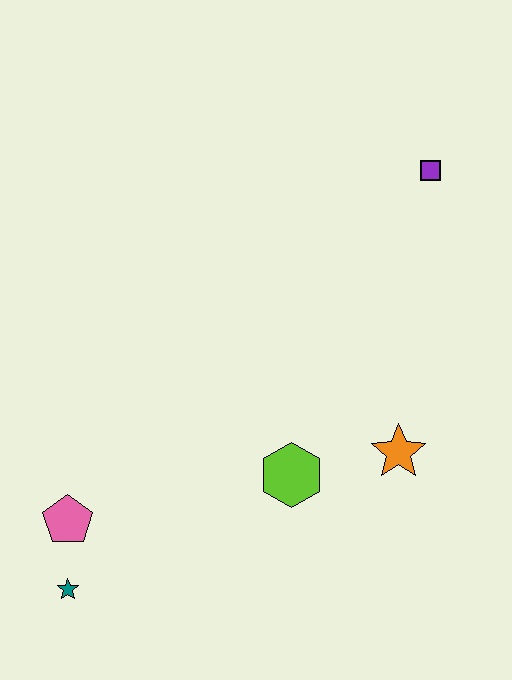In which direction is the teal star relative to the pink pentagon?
The teal star is below the pink pentagon.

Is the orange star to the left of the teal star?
No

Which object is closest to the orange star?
The lime hexagon is closest to the orange star.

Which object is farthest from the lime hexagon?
The purple square is farthest from the lime hexagon.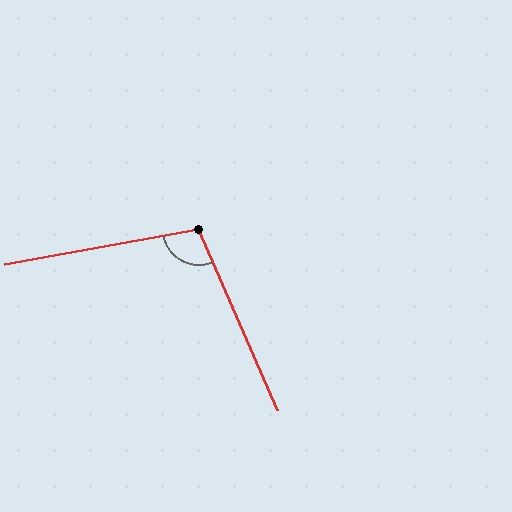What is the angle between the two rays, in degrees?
Approximately 103 degrees.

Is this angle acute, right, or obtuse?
It is obtuse.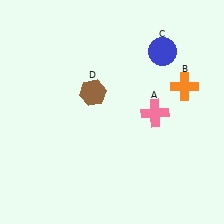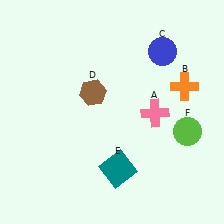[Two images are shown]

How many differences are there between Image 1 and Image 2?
There are 2 differences between the two images.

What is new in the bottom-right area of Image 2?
A lime circle (F) was added in the bottom-right area of Image 2.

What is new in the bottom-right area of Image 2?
A teal square (E) was added in the bottom-right area of Image 2.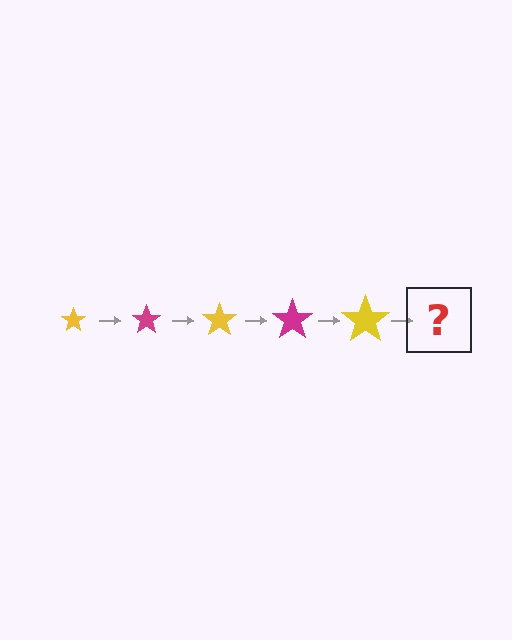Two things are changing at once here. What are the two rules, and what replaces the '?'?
The two rules are that the star grows larger each step and the color cycles through yellow and magenta. The '?' should be a magenta star, larger than the previous one.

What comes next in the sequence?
The next element should be a magenta star, larger than the previous one.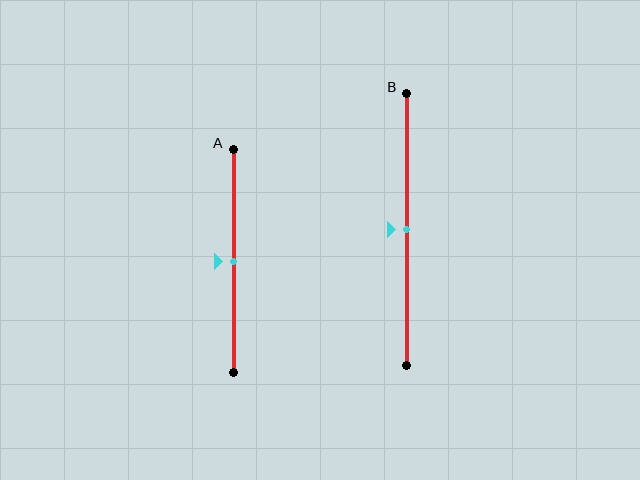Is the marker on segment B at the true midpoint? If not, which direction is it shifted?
Yes, the marker on segment B is at the true midpoint.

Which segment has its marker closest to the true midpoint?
Segment A has its marker closest to the true midpoint.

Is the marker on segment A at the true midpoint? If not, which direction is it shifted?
Yes, the marker on segment A is at the true midpoint.